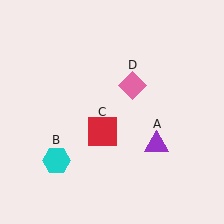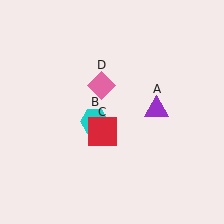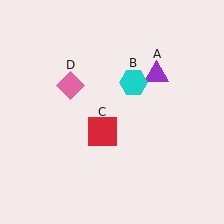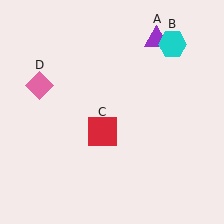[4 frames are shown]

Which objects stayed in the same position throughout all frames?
Red square (object C) remained stationary.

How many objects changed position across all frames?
3 objects changed position: purple triangle (object A), cyan hexagon (object B), pink diamond (object D).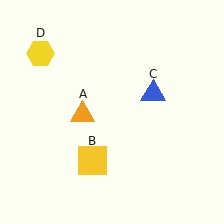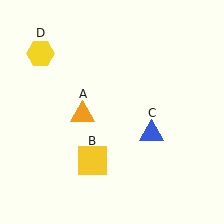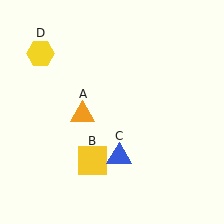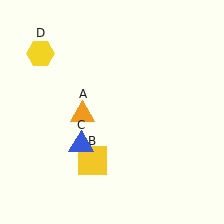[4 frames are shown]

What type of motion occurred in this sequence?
The blue triangle (object C) rotated clockwise around the center of the scene.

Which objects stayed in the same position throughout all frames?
Orange triangle (object A) and yellow square (object B) and yellow hexagon (object D) remained stationary.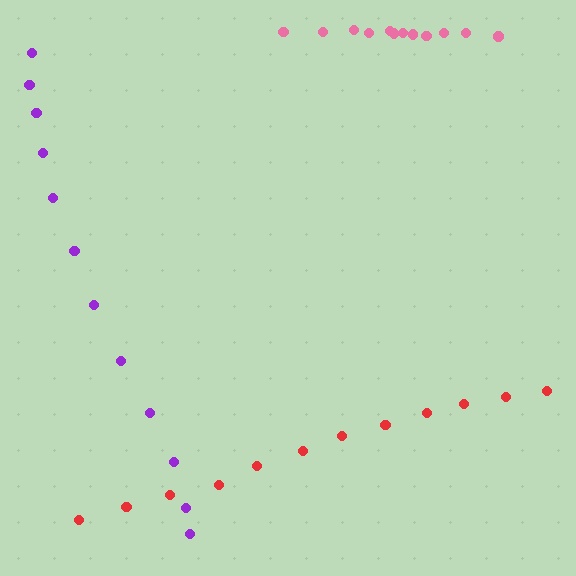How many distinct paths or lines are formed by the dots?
There are 3 distinct paths.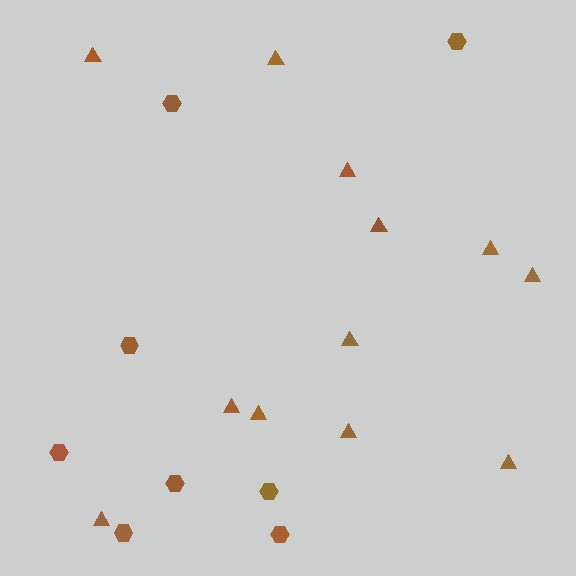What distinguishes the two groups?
There are 2 groups: one group of triangles (12) and one group of hexagons (8).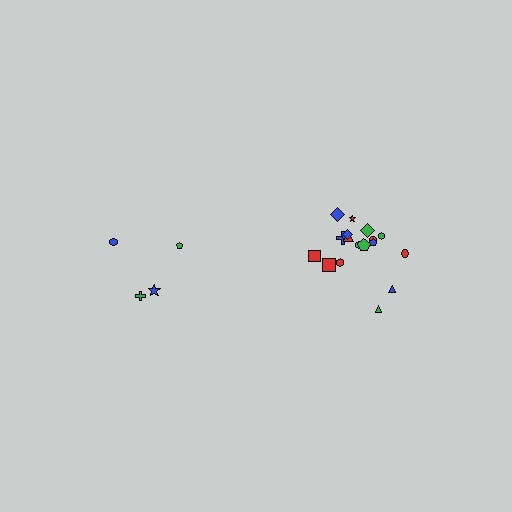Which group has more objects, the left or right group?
The right group.